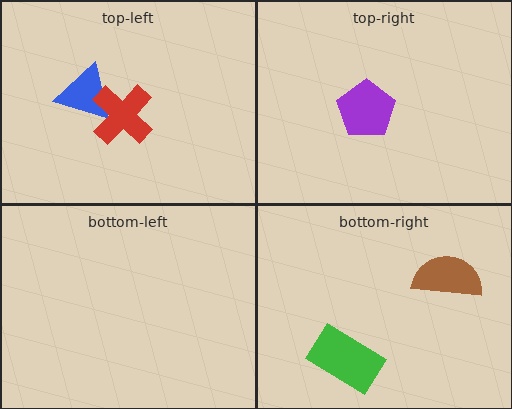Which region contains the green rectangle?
The bottom-right region.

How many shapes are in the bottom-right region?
2.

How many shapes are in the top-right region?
1.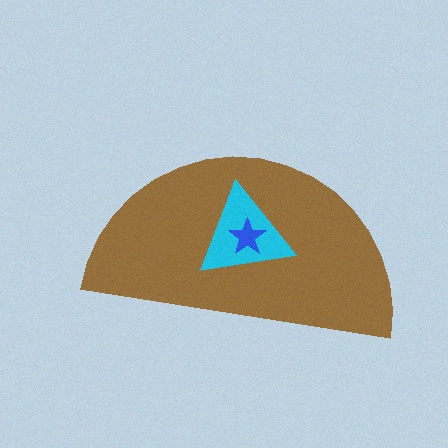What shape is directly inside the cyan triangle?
The blue star.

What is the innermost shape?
The blue star.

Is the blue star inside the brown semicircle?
Yes.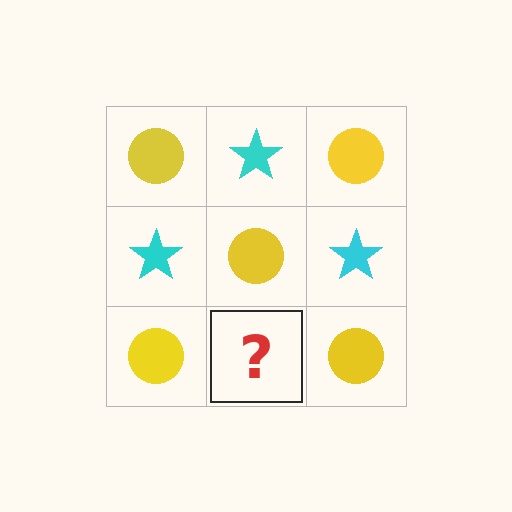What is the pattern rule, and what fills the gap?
The rule is that it alternates yellow circle and cyan star in a checkerboard pattern. The gap should be filled with a cyan star.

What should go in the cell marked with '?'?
The missing cell should contain a cyan star.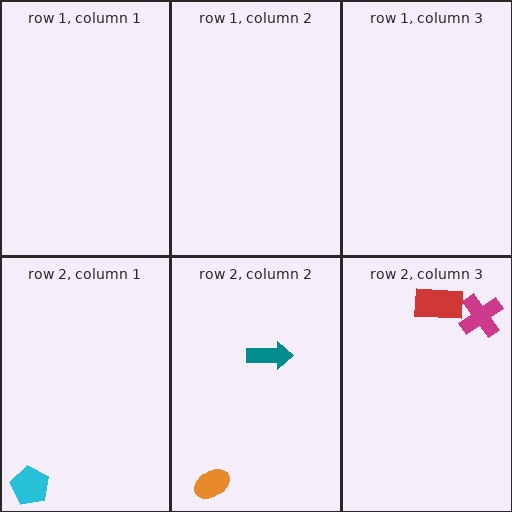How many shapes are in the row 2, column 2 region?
2.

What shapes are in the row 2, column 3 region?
The red rectangle, the magenta cross.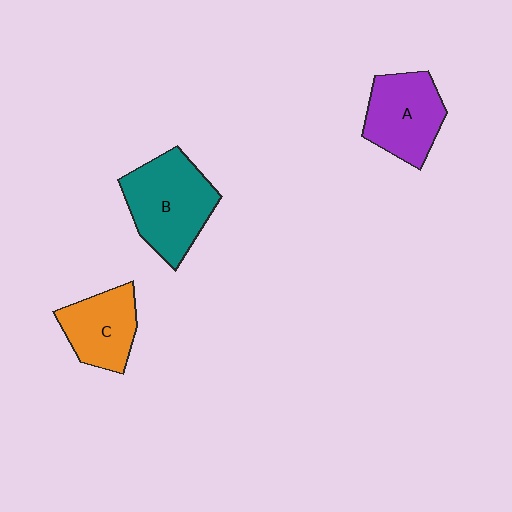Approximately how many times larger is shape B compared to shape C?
Approximately 1.4 times.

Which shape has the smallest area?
Shape C (orange).